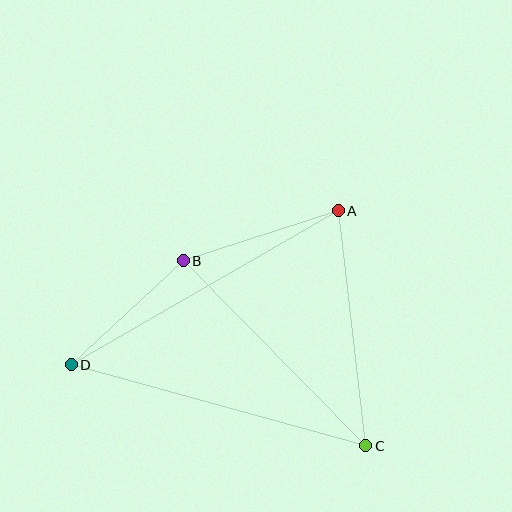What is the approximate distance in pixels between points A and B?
The distance between A and B is approximately 163 pixels.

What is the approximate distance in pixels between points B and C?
The distance between B and C is approximately 260 pixels.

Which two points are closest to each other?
Points B and D are closest to each other.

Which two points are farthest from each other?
Points A and D are farthest from each other.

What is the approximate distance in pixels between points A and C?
The distance between A and C is approximately 237 pixels.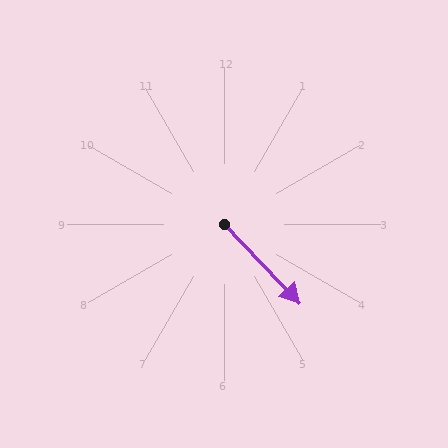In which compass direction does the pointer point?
Southeast.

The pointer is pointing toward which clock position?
Roughly 5 o'clock.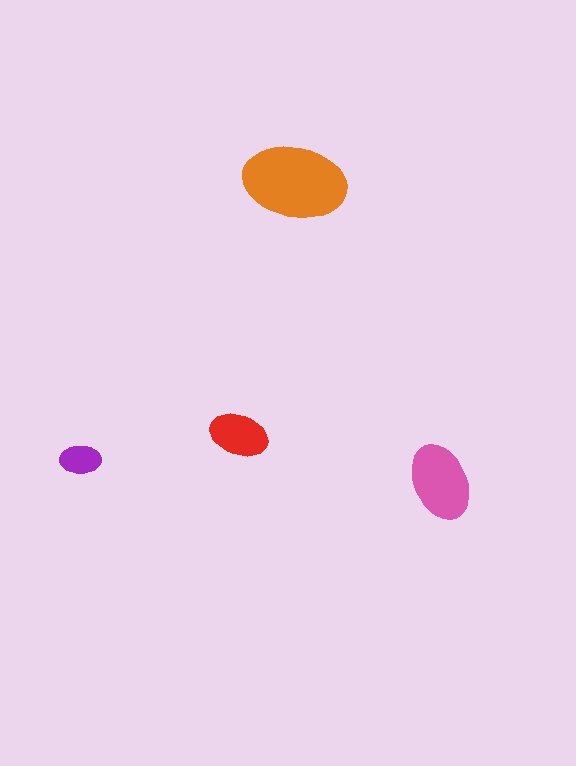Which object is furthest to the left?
The purple ellipse is leftmost.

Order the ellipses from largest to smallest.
the orange one, the pink one, the red one, the purple one.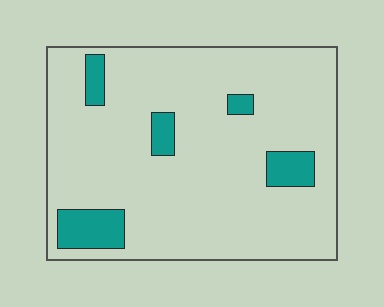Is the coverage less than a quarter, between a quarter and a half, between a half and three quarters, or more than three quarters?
Less than a quarter.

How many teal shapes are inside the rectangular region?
5.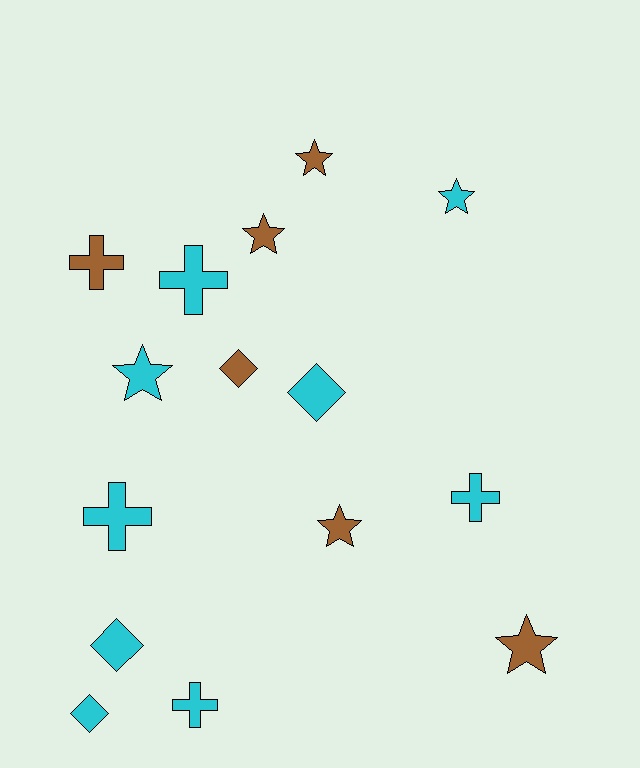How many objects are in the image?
There are 15 objects.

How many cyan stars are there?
There are 2 cyan stars.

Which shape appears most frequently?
Star, with 6 objects.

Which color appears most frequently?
Cyan, with 9 objects.